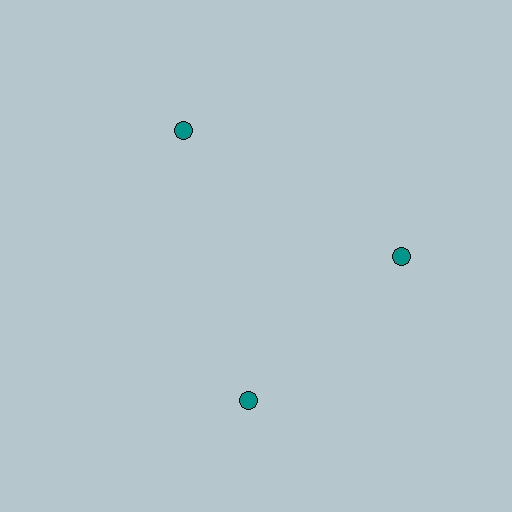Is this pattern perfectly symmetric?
No. The 3 teal circles are arranged in a ring, but one element near the 7 o'clock position is rotated out of alignment along the ring, breaking the 3-fold rotational symmetry.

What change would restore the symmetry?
The symmetry would be restored by rotating it back into even spacing with its neighbors so that all 3 circles sit at equal angles and equal distance from the center.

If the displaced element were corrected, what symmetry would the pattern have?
It would have 3-fold rotational symmetry — the pattern would map onto itself every 120 degrees.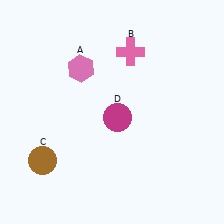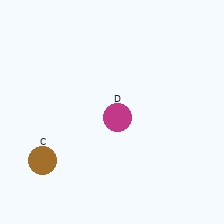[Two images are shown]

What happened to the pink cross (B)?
The pink cross (B) was removed in Image 2. It was in the top-right area of Image 1.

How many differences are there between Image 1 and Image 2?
There are 2 differences between the two images.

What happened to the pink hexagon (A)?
The pink hexagon (A) was removed in Image 2. It was in the top-left area of Image 1.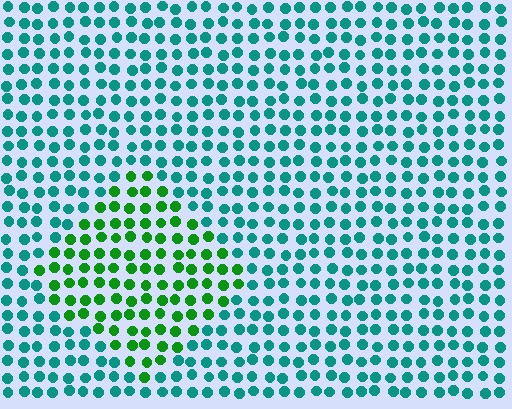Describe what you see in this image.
The image is filled with small teal elements in a uniform arrangement. A diamond-shaped region is visible where the elements are tinted to a slightly different hue, forming a subtle color boundary.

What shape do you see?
I see a diamond.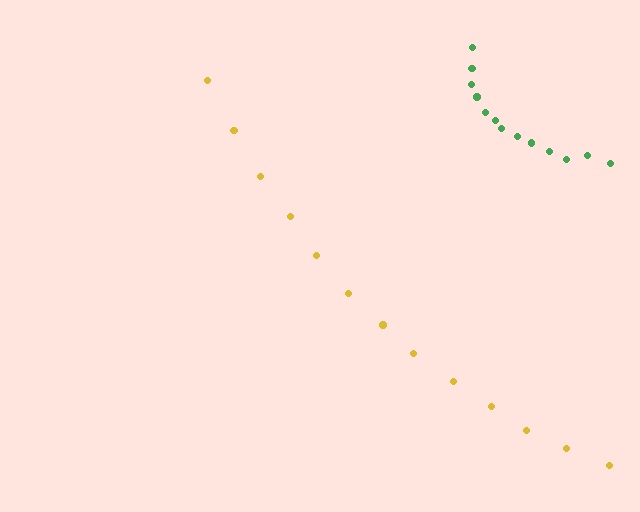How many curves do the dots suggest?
There are 2 distinct paths.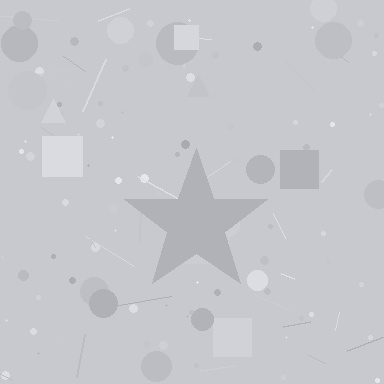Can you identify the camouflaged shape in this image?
The camouflaged shape is a star.